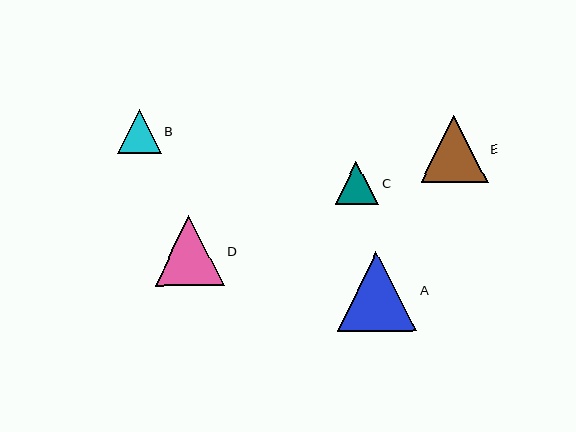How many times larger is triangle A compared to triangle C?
Triangle A is approximately 1.9 times the size of triangle C.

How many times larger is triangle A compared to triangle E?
Triangle A is approximately 1.2 times the size of triangle E.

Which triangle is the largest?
Triangle A is the largest with a size of approximately 80 pixels.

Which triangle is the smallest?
Triangle C is the smallest with a size of approximately 43 pixels.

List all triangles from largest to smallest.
From largest to smallest: A, D, E, B, C.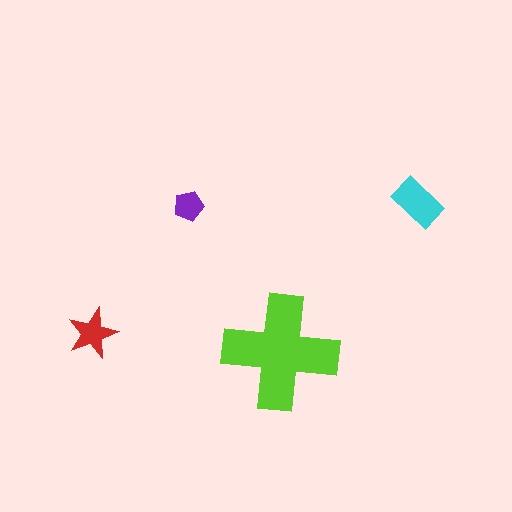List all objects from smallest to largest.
The purple pentagon, the red star, the cyan rectangle, the lime cross.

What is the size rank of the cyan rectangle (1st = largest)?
2nd.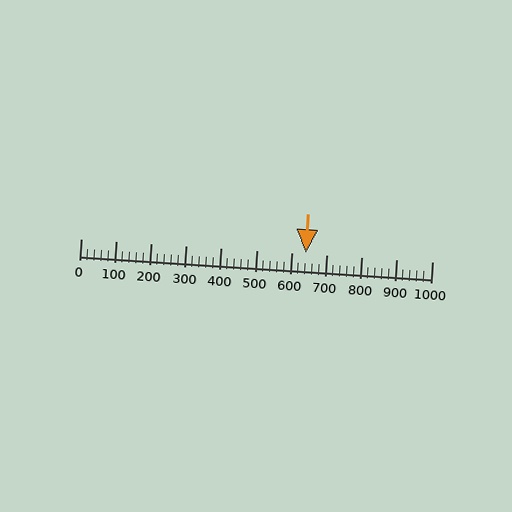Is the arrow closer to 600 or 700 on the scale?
The arrow is closer to 600.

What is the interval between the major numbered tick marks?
The major tick marks are spaced 100 units apart.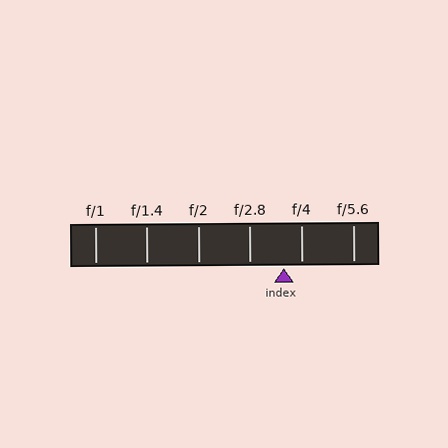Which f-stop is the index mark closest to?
The index mark is closest to f/4.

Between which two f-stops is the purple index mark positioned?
The index mark is between f/2.8 and f/4.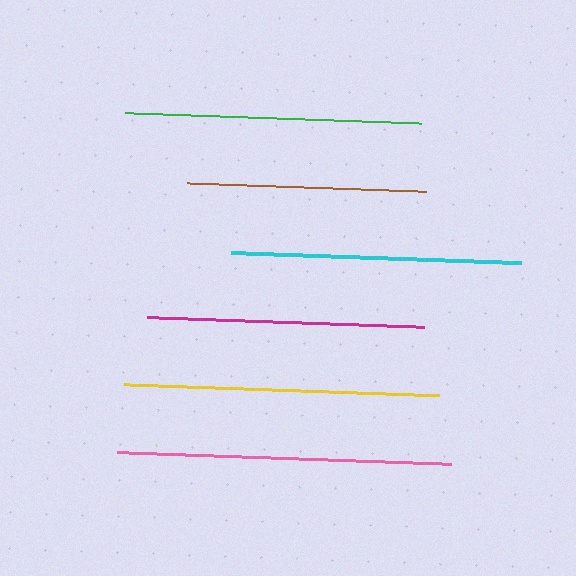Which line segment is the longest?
The pink line is the longest at approximately 334 pixels.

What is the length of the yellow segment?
The yellow segment is approximately 316 pixels long.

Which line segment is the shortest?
The brown line is the shortest at approximately 239 pixels.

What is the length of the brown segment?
The brown segment is approximately 239 pixels long.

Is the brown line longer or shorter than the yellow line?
The yellow line is longer than the brown line.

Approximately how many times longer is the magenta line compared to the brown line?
The magenta line is approximately 1.2 times the length of the brown line.